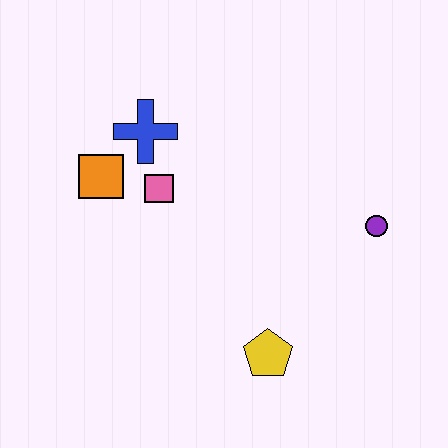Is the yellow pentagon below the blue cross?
Yes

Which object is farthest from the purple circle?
The orange square is farthest from the purple circle.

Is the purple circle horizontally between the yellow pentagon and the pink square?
No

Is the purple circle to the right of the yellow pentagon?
Yes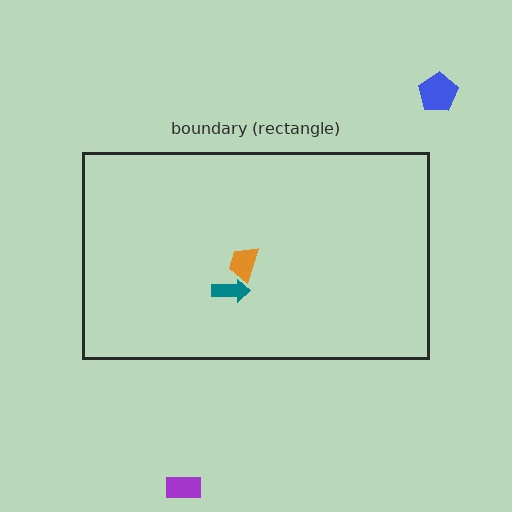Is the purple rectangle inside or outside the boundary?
Outside.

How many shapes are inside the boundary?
2 inside, 2 outside.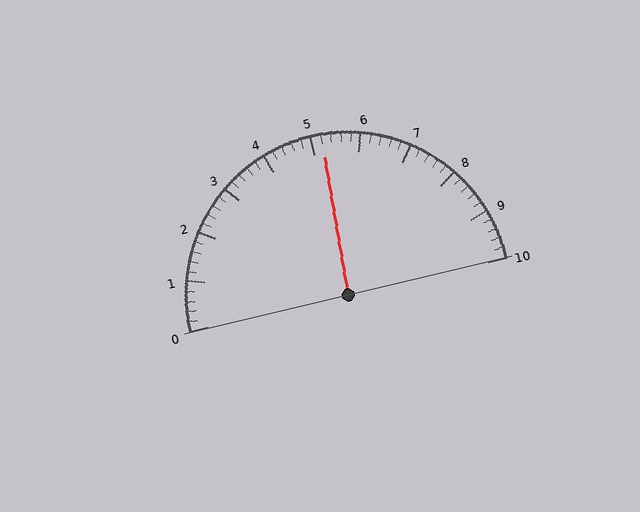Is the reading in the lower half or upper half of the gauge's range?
The reading is in the upper half of the range (0 to 10).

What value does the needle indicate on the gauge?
The needle indicates approximately 5.2.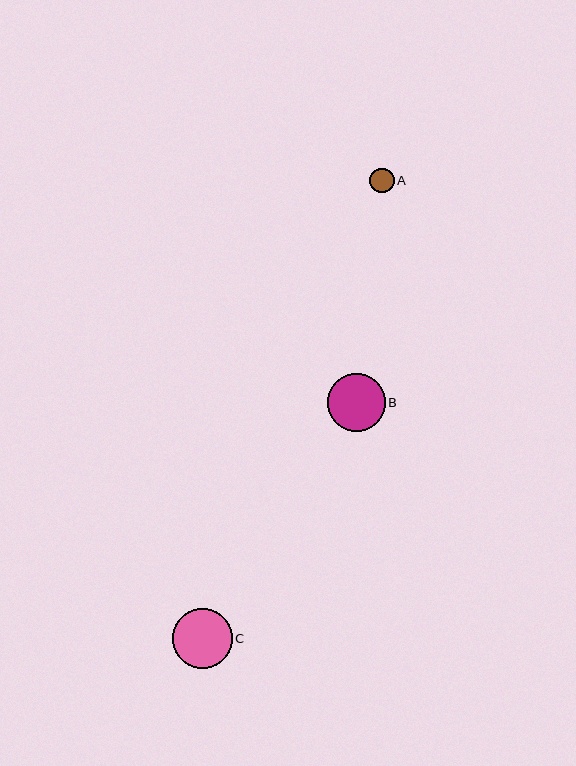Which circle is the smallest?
Circle A is the smallest with a size of approximately 25 pixels.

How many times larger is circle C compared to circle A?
Circle C is approximately 2.4 times the size of circle A.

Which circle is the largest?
Circle C is the largest with a size of approximately 60 pixels.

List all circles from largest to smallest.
From largest to smallest: C, B, A.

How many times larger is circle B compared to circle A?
Circle B is approximately 2.4 times the size of circle A.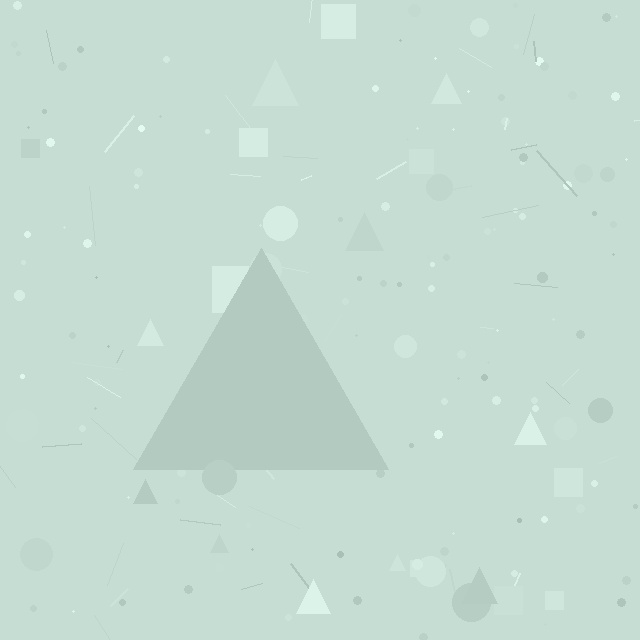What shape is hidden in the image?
A triangle is hidden in the image.